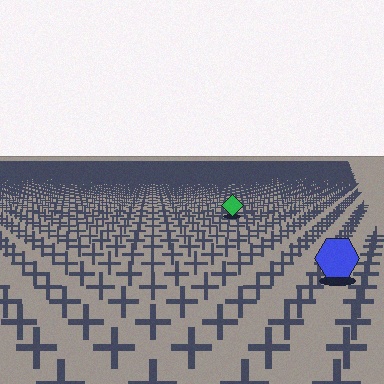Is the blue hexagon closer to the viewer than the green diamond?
Yes. The blue hexagon is closer — you can tell from the texture gradient: the ground texture is coarser near it.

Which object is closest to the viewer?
The blue hexagon is closest. The texture marks near it are larger and more spread out.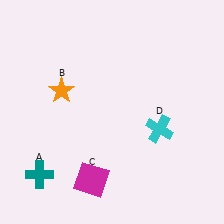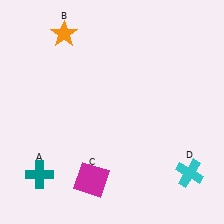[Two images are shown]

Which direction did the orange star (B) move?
The orange star (B) moved up.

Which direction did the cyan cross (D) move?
The cyan cross (D) moved down.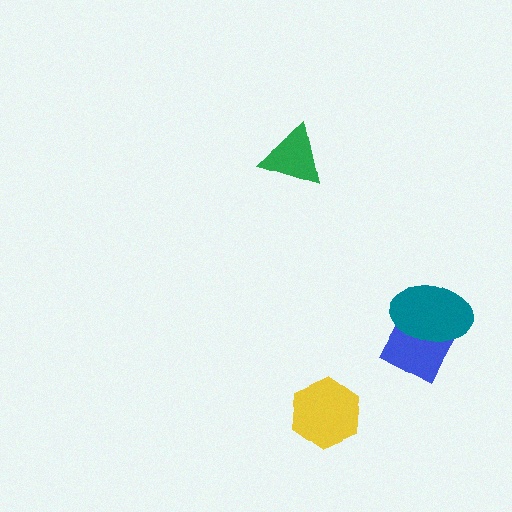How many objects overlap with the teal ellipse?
1 object overlaps with the teal ellipse.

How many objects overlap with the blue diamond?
1 object overlaps with the blue diamond.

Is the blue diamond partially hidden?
Yes, it is partially covered by another shape.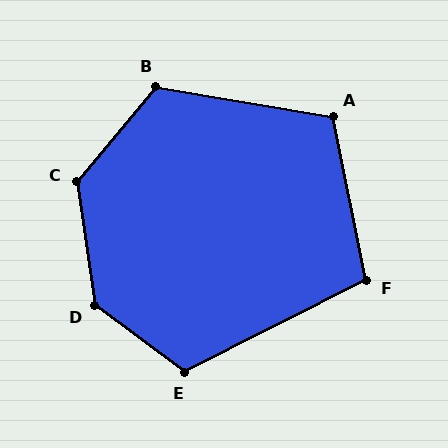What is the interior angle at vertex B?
Approximately 120 degrees (obtuse).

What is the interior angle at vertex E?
Approximately 117 degrees (obtuse).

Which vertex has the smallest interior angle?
F, at approximately 105 degrees.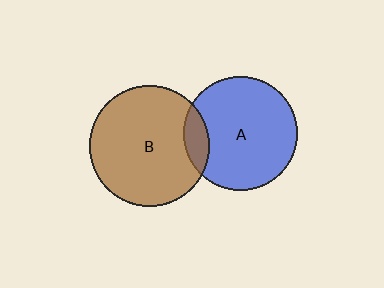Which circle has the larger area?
Circle B (brown).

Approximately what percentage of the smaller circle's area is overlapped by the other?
Approximately 10%.